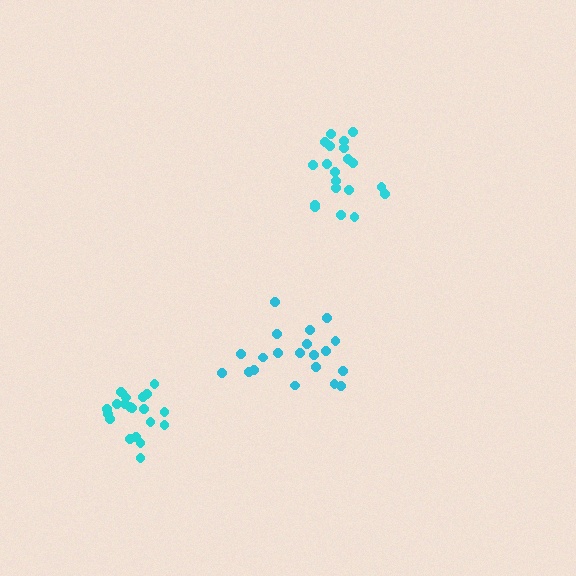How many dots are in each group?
Group 1: 20 dots, Group 2: 20 dots, Group 3: 21 dots (61 total).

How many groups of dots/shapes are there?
There are 3 groups.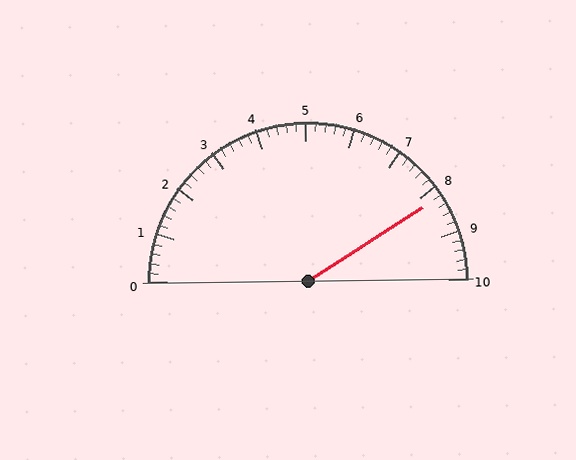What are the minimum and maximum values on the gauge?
The gauge ranges from 0 to 10.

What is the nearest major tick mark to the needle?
The nearest major tick mark is 8.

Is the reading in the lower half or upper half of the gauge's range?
The reading is in the upper half of the range (0 to 10).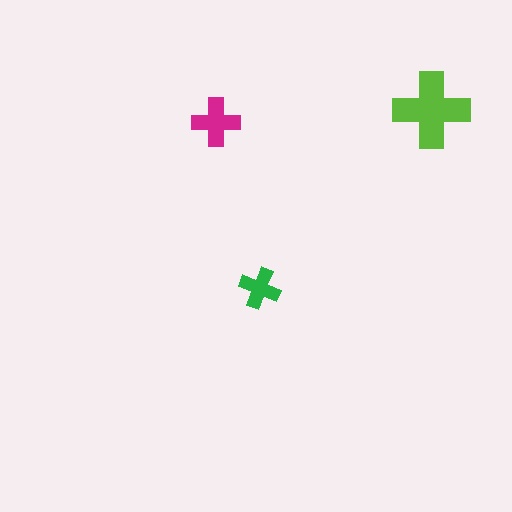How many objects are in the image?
There are 3 objects in the image.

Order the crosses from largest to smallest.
the lime one, the magenta one, the green one.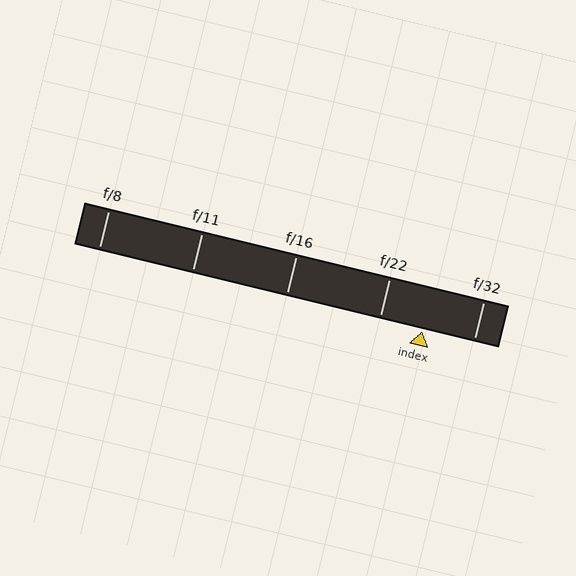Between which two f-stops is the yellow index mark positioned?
The index mark is between f/22 and f/32.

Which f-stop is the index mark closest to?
The index mark is closest to f/22.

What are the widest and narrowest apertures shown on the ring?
The widest aperture shown is f/8 and the narrowest is f/32.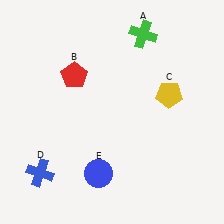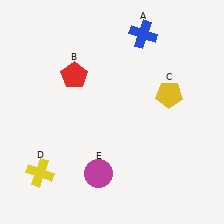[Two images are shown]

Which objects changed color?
A changed from green to blue. D changed from blue to yellow. E changed from blue to magenta.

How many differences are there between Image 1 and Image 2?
There are 3 differences between the two images.